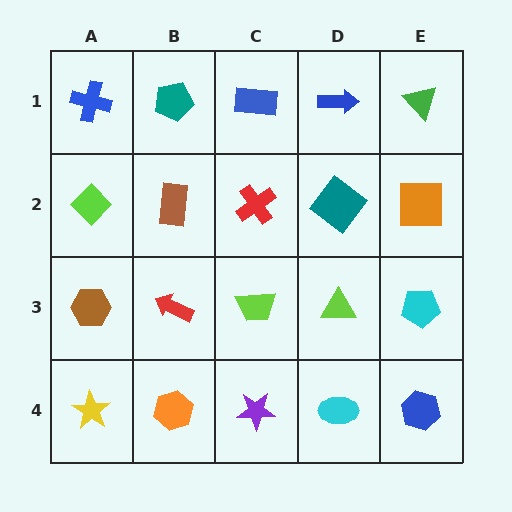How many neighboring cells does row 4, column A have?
2.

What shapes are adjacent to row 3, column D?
A teal diamond (row 2, column D), a cyan ellipse (row 4, column D), a lime trapezoid (row 3, column C), a cyan pentagon (row 3, column E).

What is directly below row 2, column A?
A brown hexagon.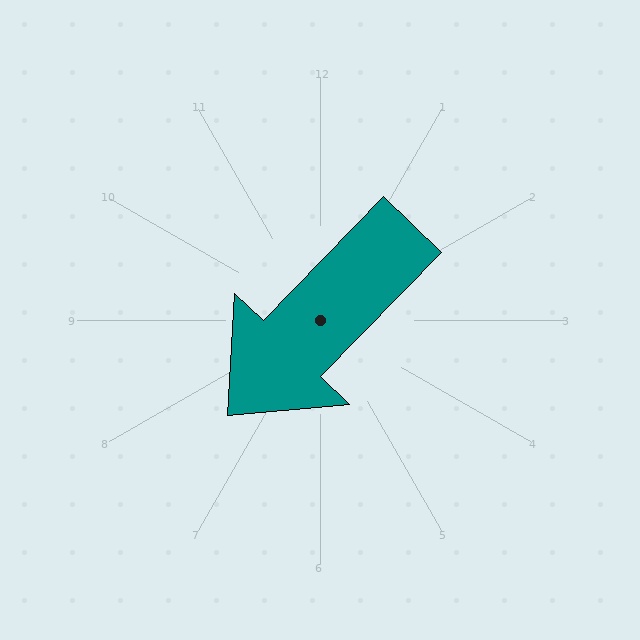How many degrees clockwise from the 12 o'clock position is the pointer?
Approximately 224 degrees.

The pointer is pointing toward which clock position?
Roughly 7 o'clock.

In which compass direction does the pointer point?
Southwest.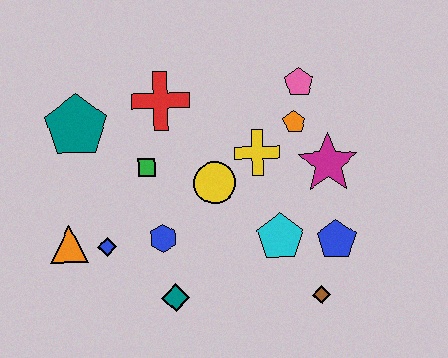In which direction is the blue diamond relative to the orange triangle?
The blue diamond is to the right of the orange triangle.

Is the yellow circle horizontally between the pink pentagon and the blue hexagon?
Yes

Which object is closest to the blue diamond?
The orange triangle is closest to the blue diamond.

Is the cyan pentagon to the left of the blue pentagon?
Yes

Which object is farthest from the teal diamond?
The pink pentagon is farthest from the teal diamond.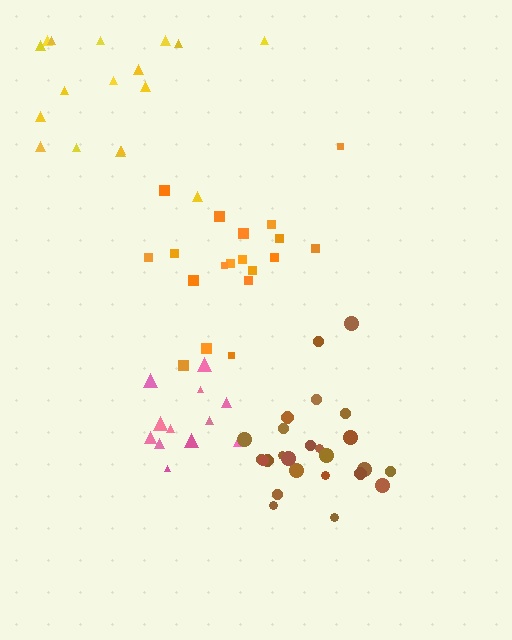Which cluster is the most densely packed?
Brown.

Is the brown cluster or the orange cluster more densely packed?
Brown.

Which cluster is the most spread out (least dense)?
Yellow.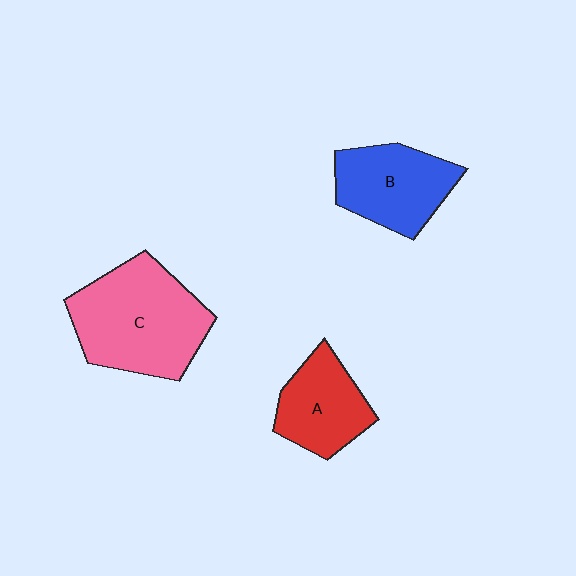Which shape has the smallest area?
Shape A (red).